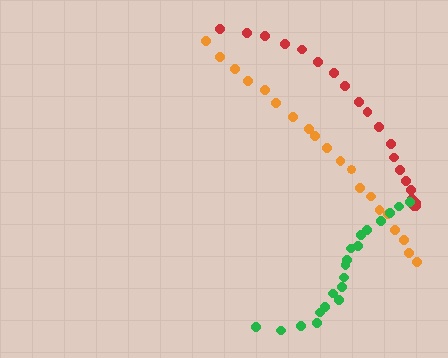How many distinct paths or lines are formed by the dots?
There are 3 distinct paths.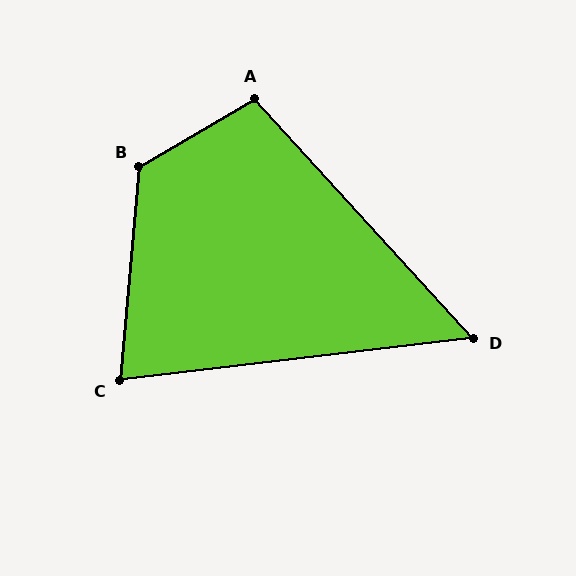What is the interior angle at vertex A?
Approximately 102 degrees (obtuse).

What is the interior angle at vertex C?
Approximately 78 degrees (acute).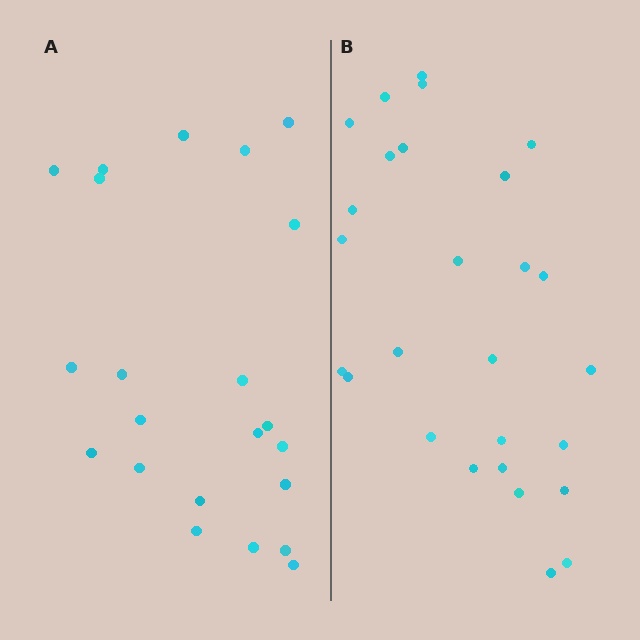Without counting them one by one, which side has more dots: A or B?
Region B (the right region) has more dots.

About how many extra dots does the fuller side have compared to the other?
Region B has about 5 more dots than region A.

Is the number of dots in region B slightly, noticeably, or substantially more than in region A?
Region B has only slightly more — the two regions are fairly close. The ratio is roughly 1.2 to 1.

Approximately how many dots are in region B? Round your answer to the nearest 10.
About 30 dots. (The exact count is 27, which rounds to 30.)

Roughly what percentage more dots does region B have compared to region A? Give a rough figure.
About 25% more.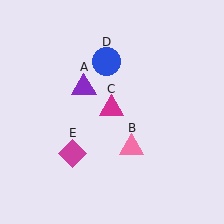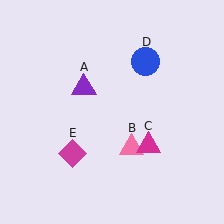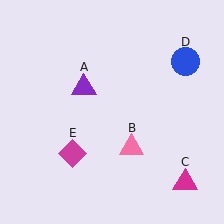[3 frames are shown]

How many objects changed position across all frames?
2 objects changed position: magenta triangle (object C), blue circle (object D).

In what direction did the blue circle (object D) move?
The blue circle (object D) moved right.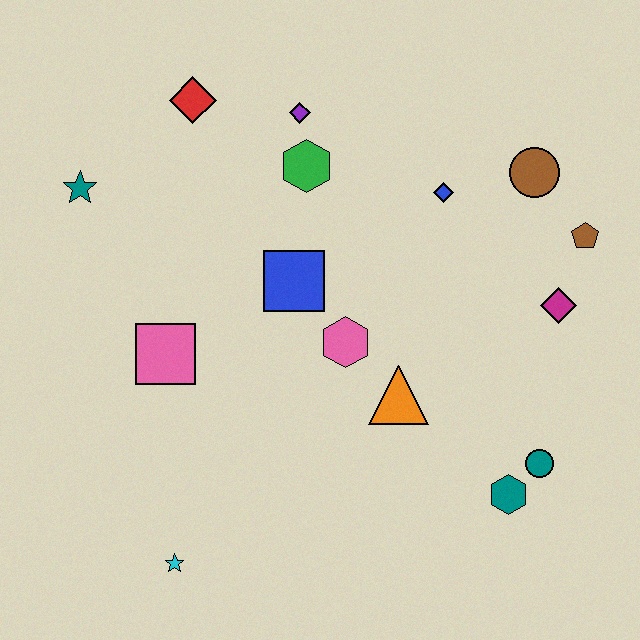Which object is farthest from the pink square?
The brown pentagon is farthest from the pink square.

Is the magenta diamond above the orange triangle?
Yes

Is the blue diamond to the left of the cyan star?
No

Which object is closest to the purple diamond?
The green hexagon is closest to the purple diamond.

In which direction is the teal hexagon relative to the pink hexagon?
The teal hexagon is to the right of the pink hexagon.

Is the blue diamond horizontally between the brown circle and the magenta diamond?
No